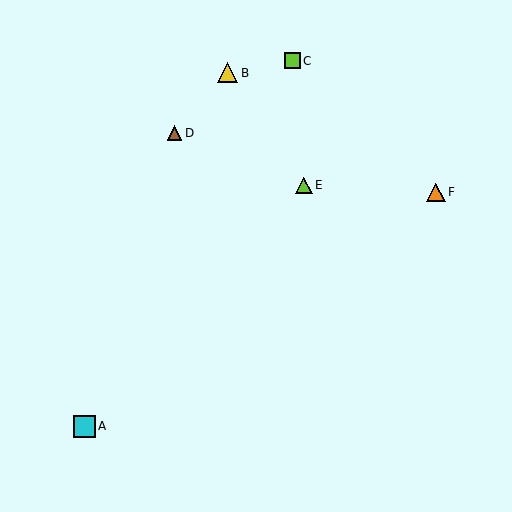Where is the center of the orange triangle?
The center of the orange triangle is at (436, 192).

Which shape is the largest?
The cyan square (labeled A) is the largest.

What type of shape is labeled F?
Shape F is an orange triangle.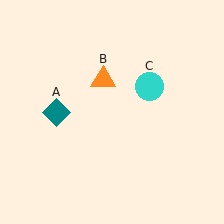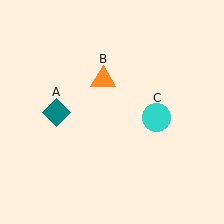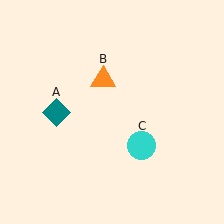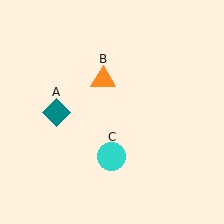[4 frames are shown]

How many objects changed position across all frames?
1 object changed position: cyan circle (object C).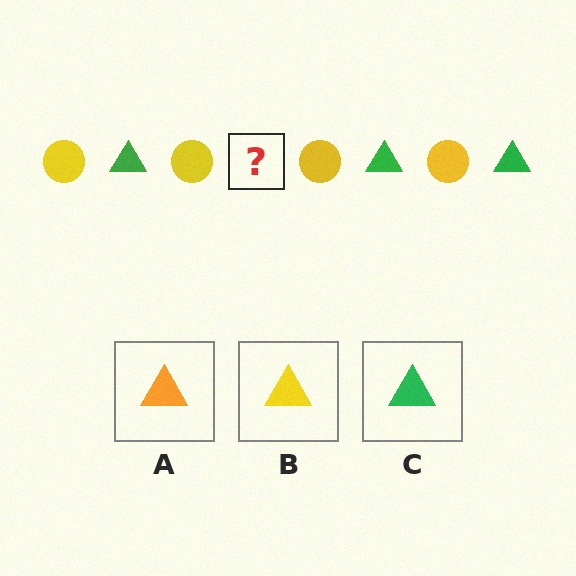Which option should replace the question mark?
Option C.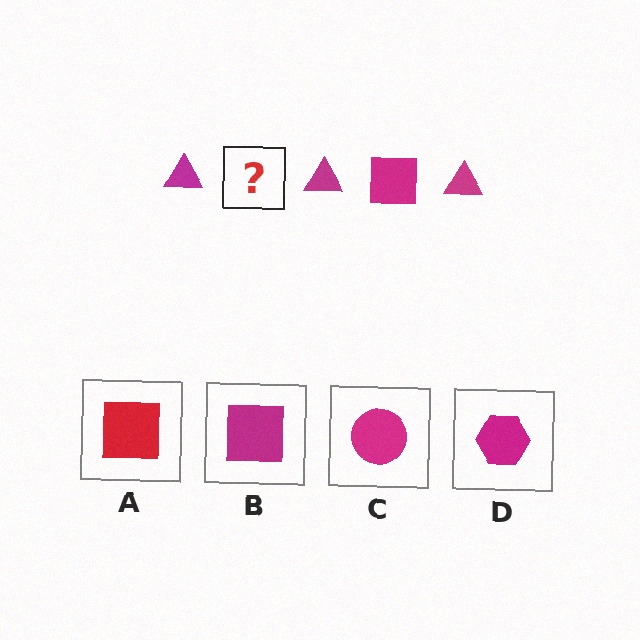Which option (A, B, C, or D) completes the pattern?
B.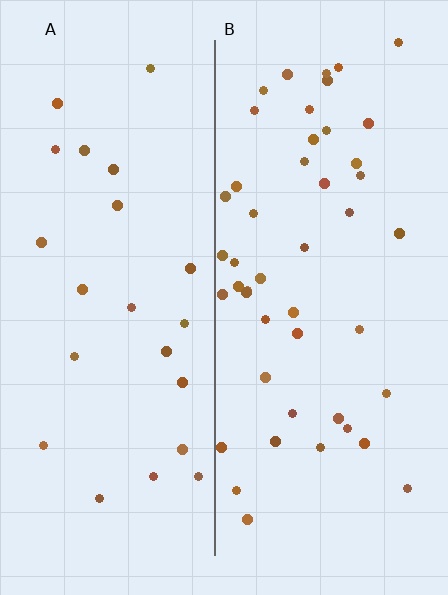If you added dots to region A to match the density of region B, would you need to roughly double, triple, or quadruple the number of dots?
Approximately double.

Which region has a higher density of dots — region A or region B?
B (the right).